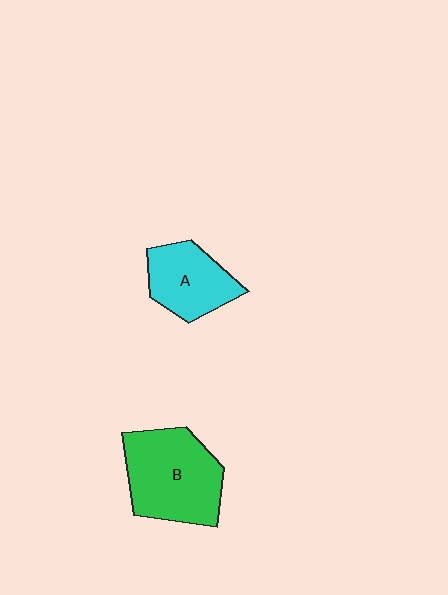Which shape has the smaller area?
Shape A (cyan).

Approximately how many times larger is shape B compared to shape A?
Approximately 1.5 times.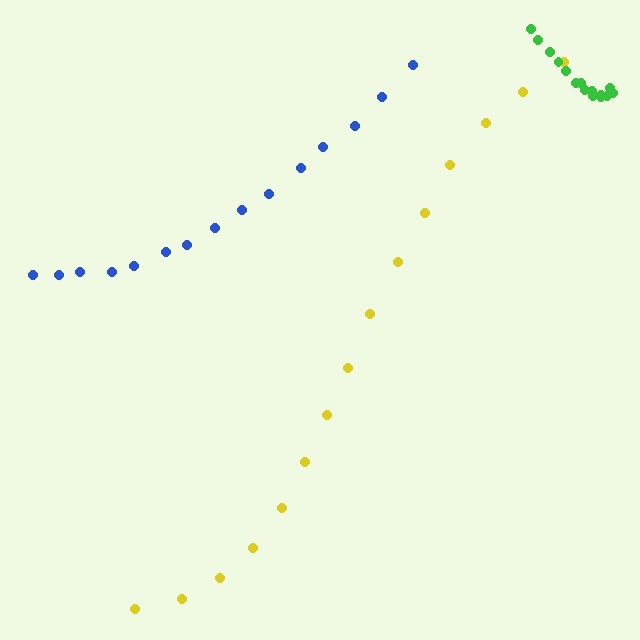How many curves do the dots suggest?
There are 3 distinct paths.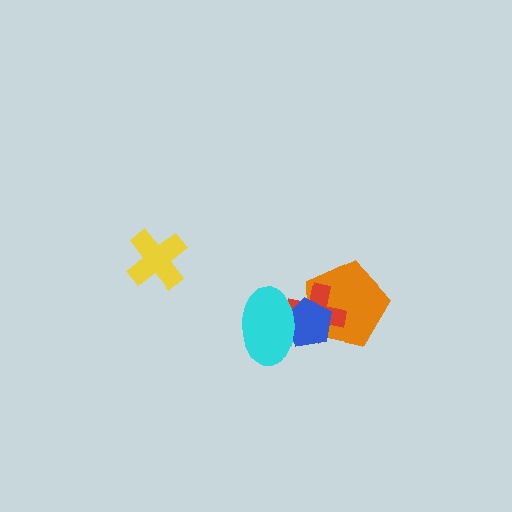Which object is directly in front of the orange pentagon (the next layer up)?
The red cross is directly in front of the orange pentagon.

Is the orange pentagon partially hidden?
Yes, it is partially covered by another shape.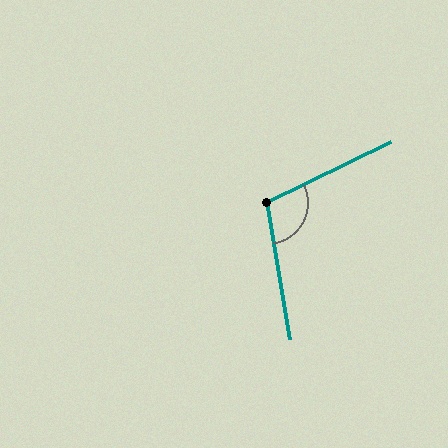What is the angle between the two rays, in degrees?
Approximately 107 degrees.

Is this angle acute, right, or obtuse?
It is obtuse.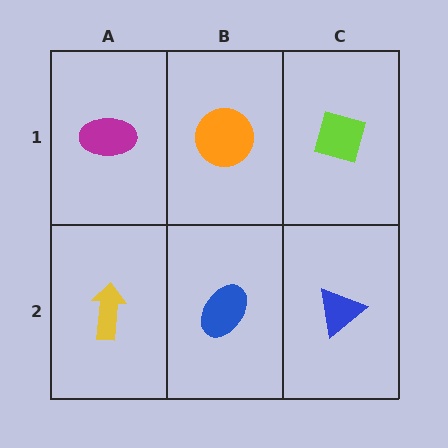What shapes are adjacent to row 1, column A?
A yellow arrow (row 2, column A), an orange circle (row 1, column B).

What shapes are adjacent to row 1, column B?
A blue ellipse (row 2, column B), a magenta ellipse (row 1, column A), a lime diamond (row 1, column C).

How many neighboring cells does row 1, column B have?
3.